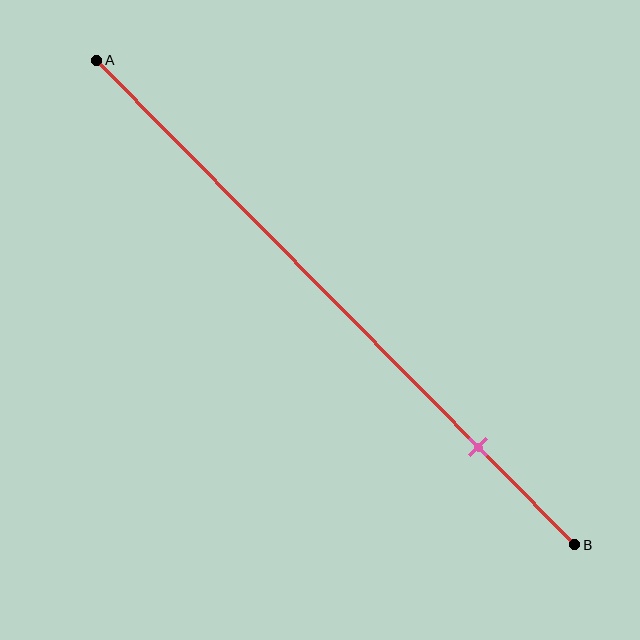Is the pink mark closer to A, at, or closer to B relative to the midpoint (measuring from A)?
The pink mark is closer to point B than the midpoint of segment AB.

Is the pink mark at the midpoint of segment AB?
No, the mark is at about 80% from A, not at the 50% midpoint.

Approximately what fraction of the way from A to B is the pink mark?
The pink mark is approximately 80% of the way from A to B.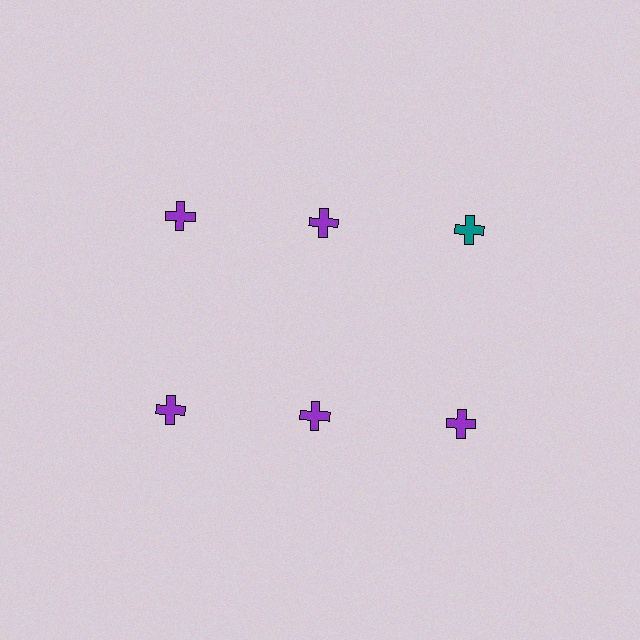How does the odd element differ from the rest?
It has a different color: teal instead of purple.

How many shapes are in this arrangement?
There are 6 shapes arranged in a grid pattern.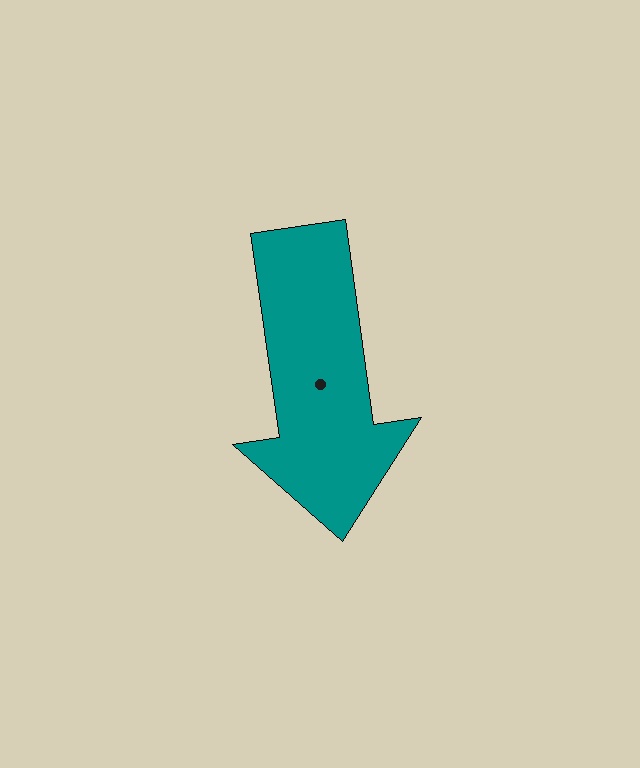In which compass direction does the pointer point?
South.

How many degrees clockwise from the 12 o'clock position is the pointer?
Approximately 172 degrees.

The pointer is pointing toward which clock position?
Roughly 6 o'clock.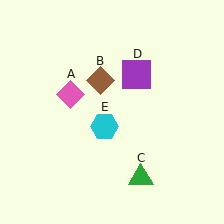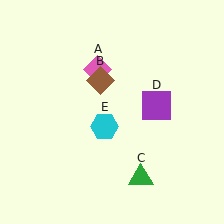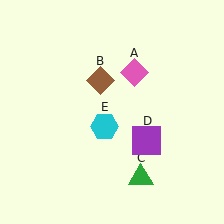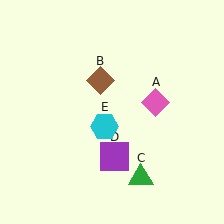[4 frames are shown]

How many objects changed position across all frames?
2 objects changed position: pink diamond (object A), purple square (object D).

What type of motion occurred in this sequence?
The pink diamond (object A), purple square (object D) rotated clockwise around the center of the scene.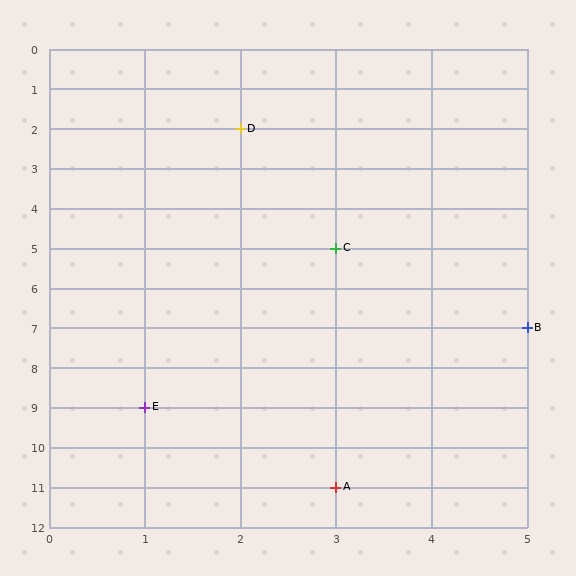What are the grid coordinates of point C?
Point C is at grid coordinates (3, 5).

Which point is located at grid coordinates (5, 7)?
Point B is at (5, 7).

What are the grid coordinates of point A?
Point A is at grid coordinates (3, 11).